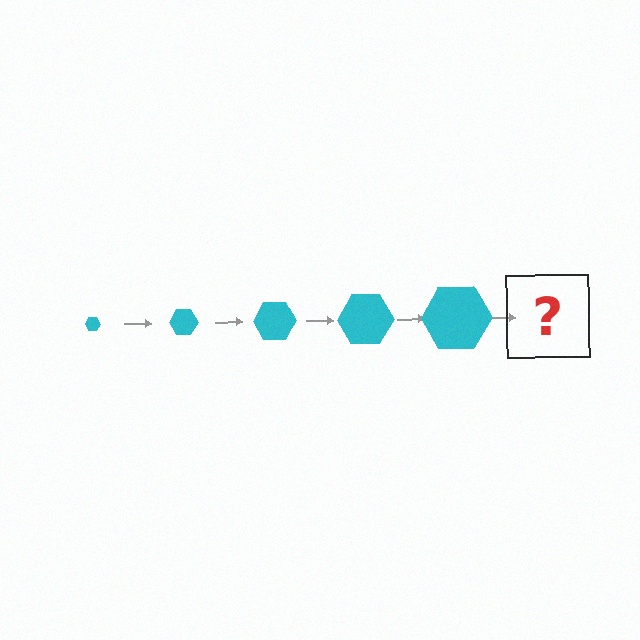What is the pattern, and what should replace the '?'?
The pattern is that the hexagon gets progressively larger each step. The '?' should be a cyan hexagon, larger than the previous one.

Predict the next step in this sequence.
The next step is a cyan hexagon, larger than the previous one.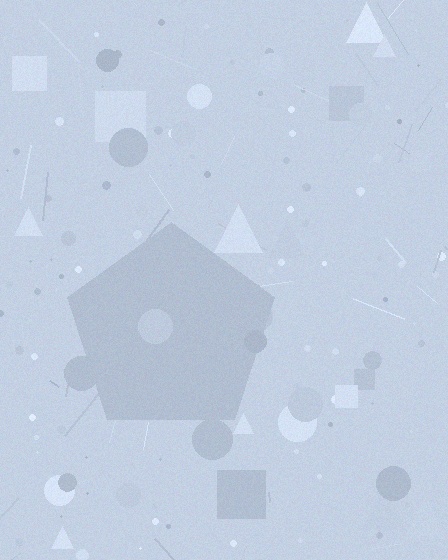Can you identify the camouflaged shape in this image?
The camouflaged shape is a pentagon.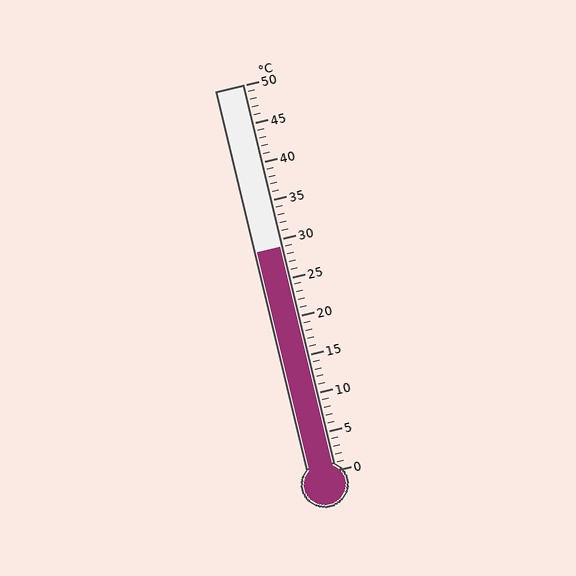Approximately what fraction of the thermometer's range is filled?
The thermometer is filled to approximately 60% of its range.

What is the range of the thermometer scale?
The thermometer scale ranges from 0°C to 50°C.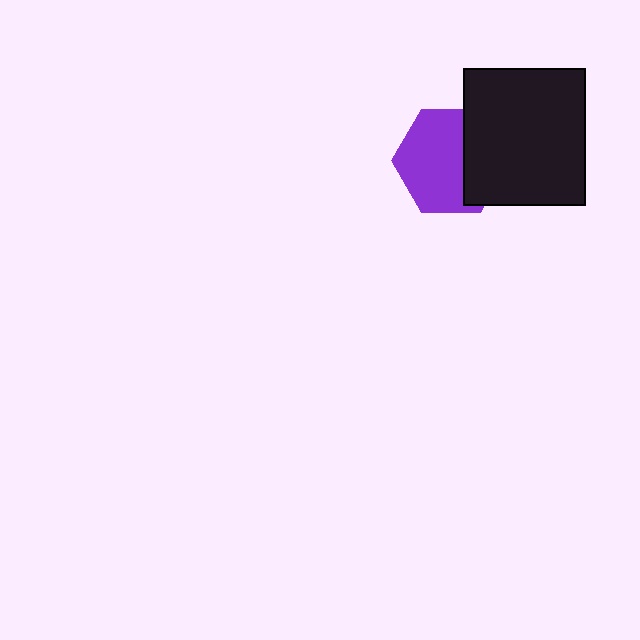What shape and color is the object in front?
The object in front is a black rectangle.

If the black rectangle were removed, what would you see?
You would see the complete purple hexagon.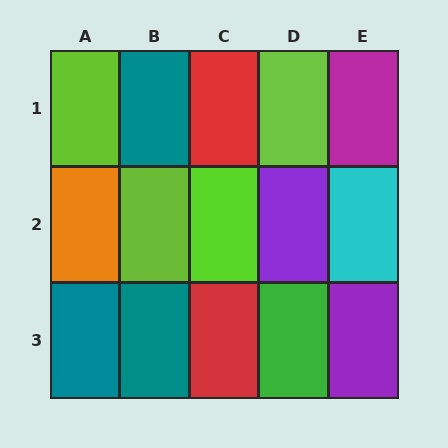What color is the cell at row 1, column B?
Teal.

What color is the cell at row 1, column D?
Lime.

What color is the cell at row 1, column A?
Lime.